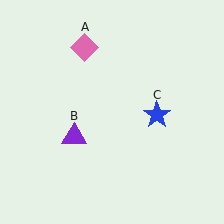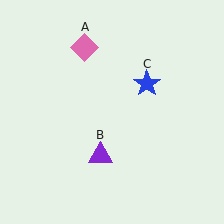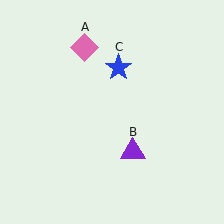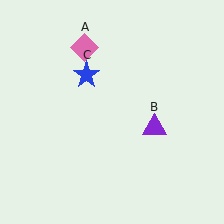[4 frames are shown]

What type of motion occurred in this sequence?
The purple triangle (object B), blue star (object C) rotated counterclockwise around the center of the scene.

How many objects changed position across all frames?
2 objects changed position: purple triangle (object B), blue star (object C).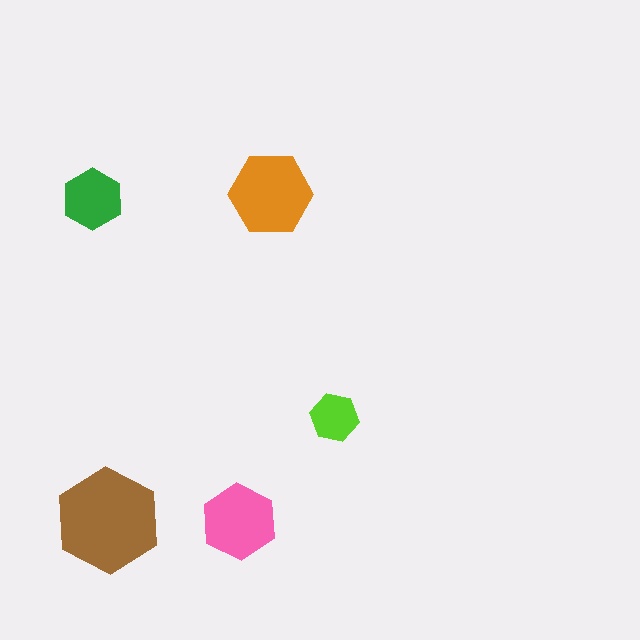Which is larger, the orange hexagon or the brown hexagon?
The brown one.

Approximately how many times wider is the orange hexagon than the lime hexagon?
About 1.5 times wider.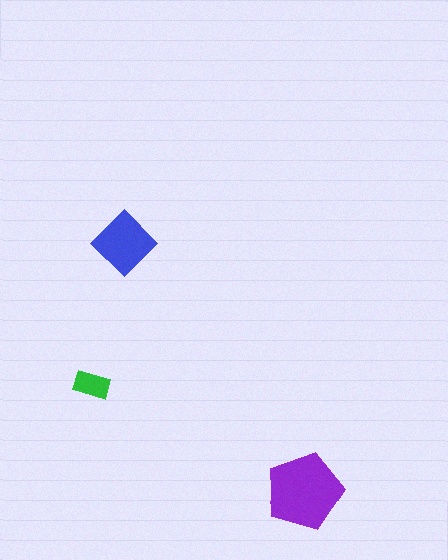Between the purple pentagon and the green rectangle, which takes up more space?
The purple pentagon.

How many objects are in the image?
There are 3 objects in the image.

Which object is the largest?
The purple pentagon.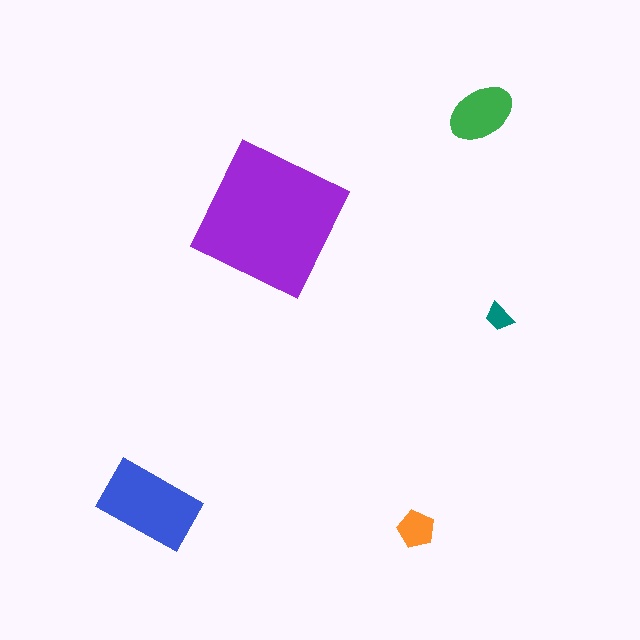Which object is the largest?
The purple square.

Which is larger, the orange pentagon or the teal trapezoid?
The orange pentagon.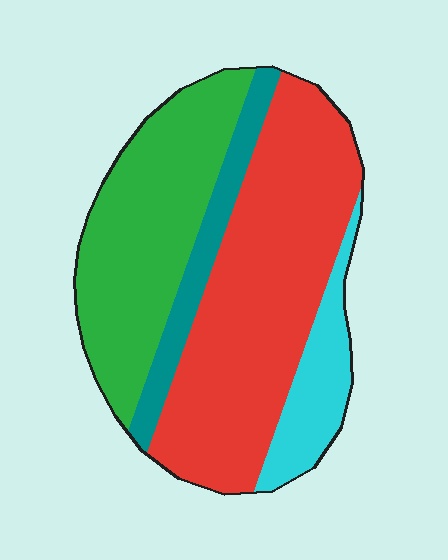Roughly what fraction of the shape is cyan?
Cyan covers 11% of the shape.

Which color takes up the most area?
Red, at roughly 45%.